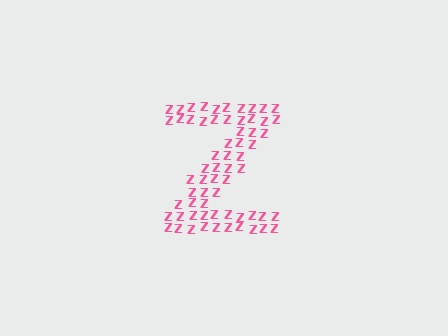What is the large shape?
The large shape is the letter Z.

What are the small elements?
The small elements are letter Z's.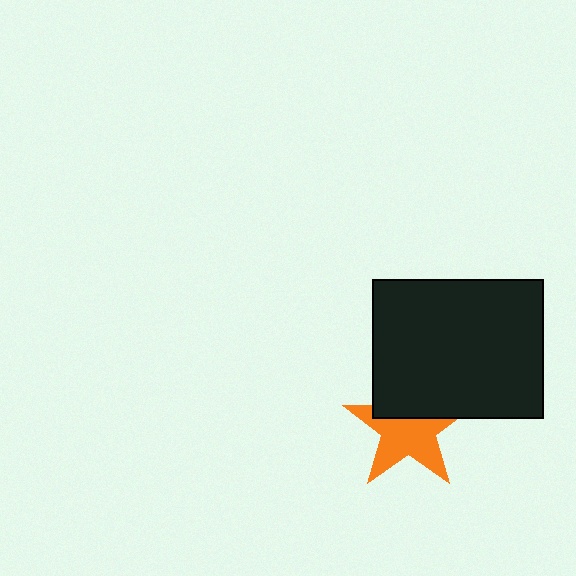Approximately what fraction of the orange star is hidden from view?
Roughly 38% of the orange star is hidden behind the black rectangle.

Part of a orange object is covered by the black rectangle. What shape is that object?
It is a star.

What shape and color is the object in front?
The object in front is a black rectangle.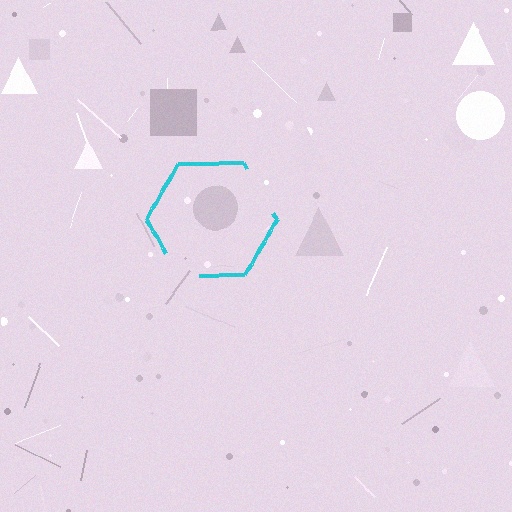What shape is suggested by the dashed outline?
The dashed outline suggests a hexagon.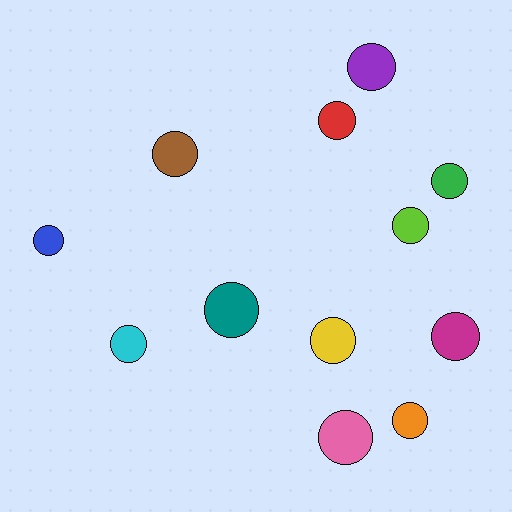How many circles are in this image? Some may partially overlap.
There are 12 circles.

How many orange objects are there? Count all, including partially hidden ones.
There is 1 orange object.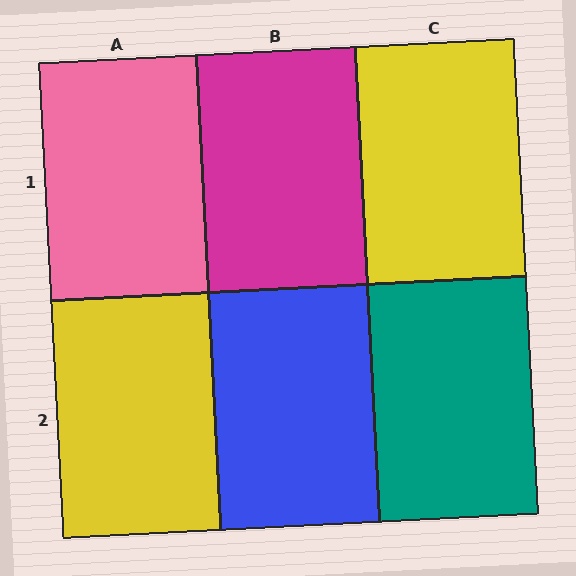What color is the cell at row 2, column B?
Blue.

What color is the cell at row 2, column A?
Yellow.